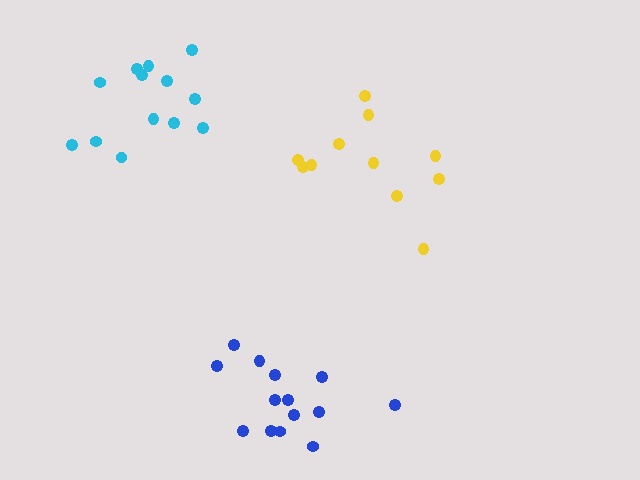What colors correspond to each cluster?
The clusters are colored: yellow, cyan, blue.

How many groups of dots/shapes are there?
There are 3 groups.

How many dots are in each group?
Group 1: 11 dots, Group 2: 13 dots, Group 3: 14 dots (38 total).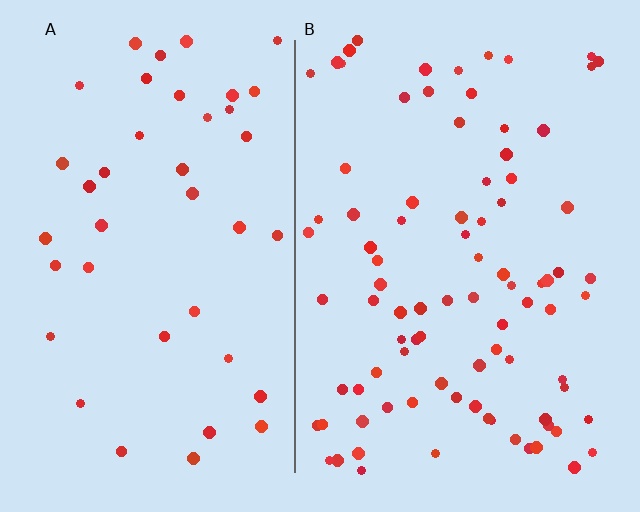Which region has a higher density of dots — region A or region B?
B (the right).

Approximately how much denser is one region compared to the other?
Approximately 2.2× — region B over region A.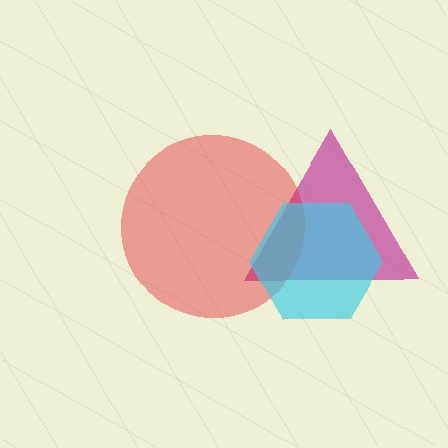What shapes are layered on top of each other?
The layered shapes are: a magenta triangle, a red circle, a cyan hexagon.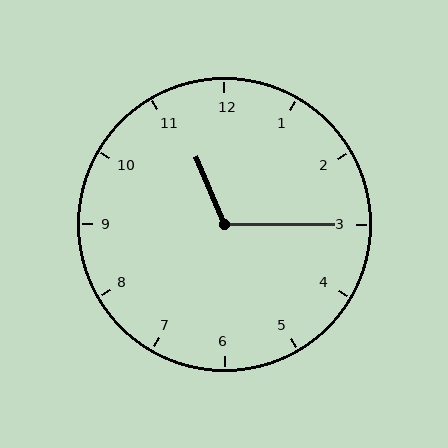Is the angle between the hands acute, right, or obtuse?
It is obtuse.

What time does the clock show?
11:15.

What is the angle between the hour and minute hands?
Approximately 112 degrees.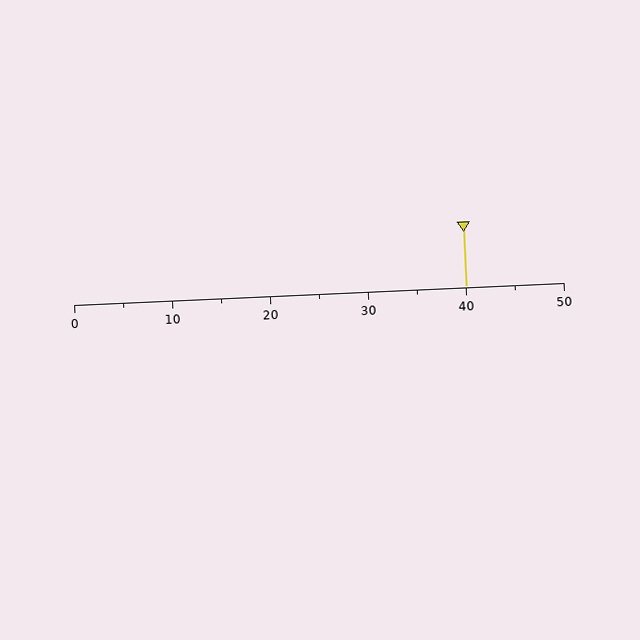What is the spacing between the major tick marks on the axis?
The major ticks are spaced 10 apart.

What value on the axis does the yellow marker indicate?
The marker indicates approximately 40.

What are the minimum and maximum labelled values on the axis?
The axis runs from 0 to 50.